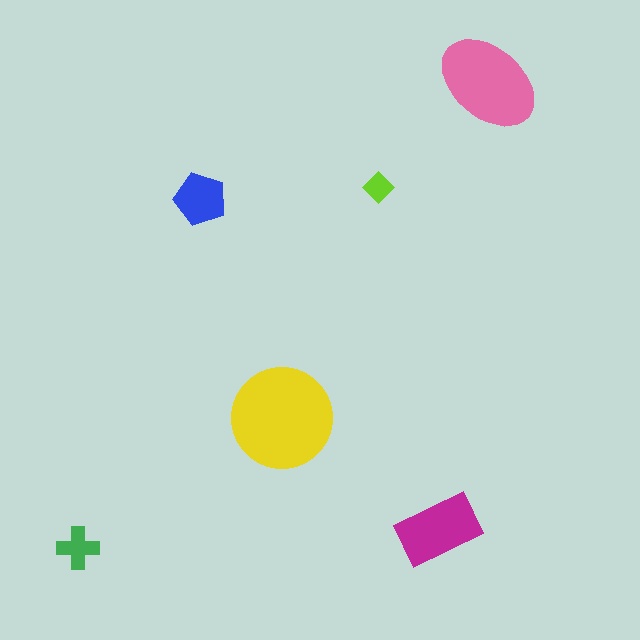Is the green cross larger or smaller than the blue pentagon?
Smaller.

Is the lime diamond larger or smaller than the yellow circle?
Smaller.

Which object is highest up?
The pink ellipse is topmost.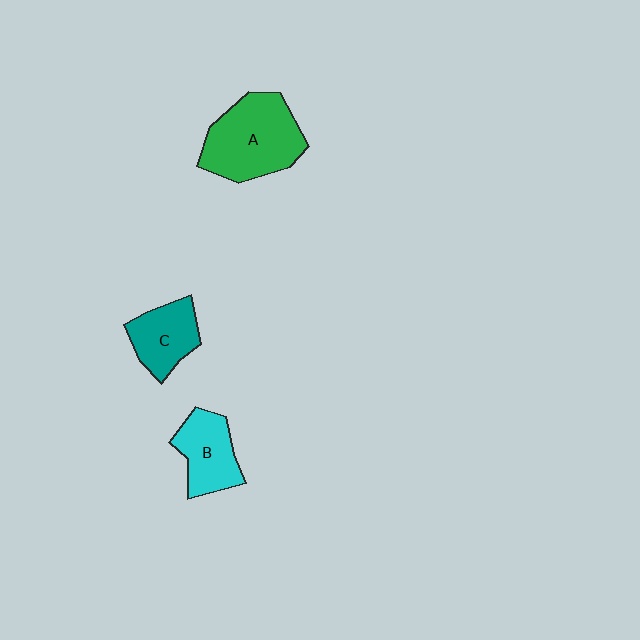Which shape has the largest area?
Shape A (green).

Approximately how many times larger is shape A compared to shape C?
Approximately 1.7 times.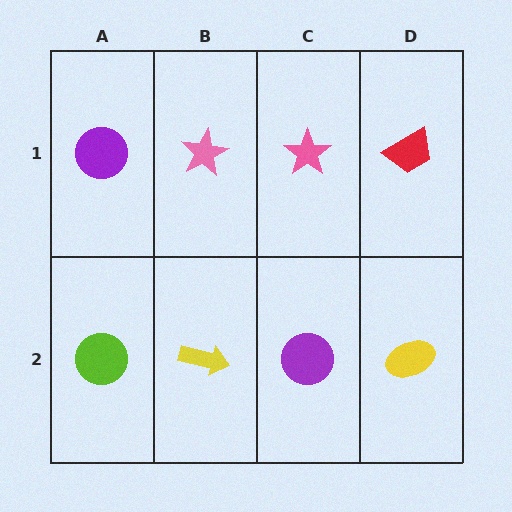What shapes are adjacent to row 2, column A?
A purple circle (row 1, column A), a yellow arrow (row 2, column B).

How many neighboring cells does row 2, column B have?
3.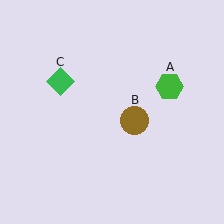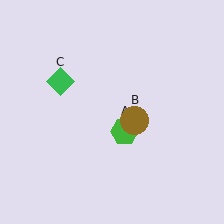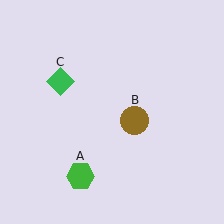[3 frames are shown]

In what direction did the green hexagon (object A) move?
The green hexagon (object A) moved down and to the left.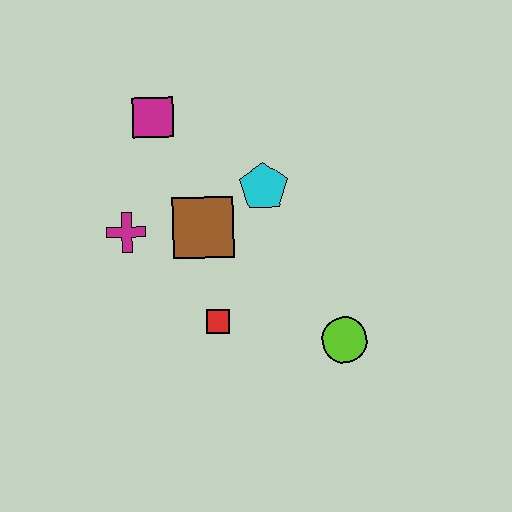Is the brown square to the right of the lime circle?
No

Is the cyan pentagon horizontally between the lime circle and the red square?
Yes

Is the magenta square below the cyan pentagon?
No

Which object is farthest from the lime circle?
The magenta square is farthest from the lime circle.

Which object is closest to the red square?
The brown square is closest to the red square.